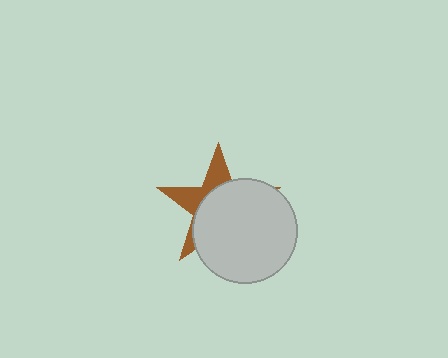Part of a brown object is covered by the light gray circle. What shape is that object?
It is a star.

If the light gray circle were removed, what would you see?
You would see the complete brown star.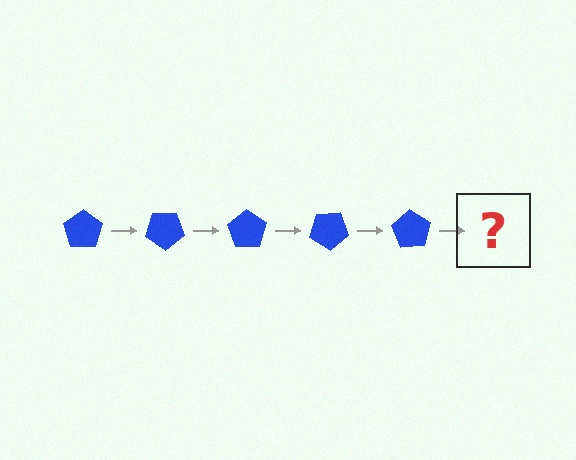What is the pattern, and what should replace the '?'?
The pattern is that the pentagon rotates 35 degrees each step. The '?' should be a blue pentagon rotated 175 degrees.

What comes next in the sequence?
The next element should be a blue pentagon rotated 175 degrees.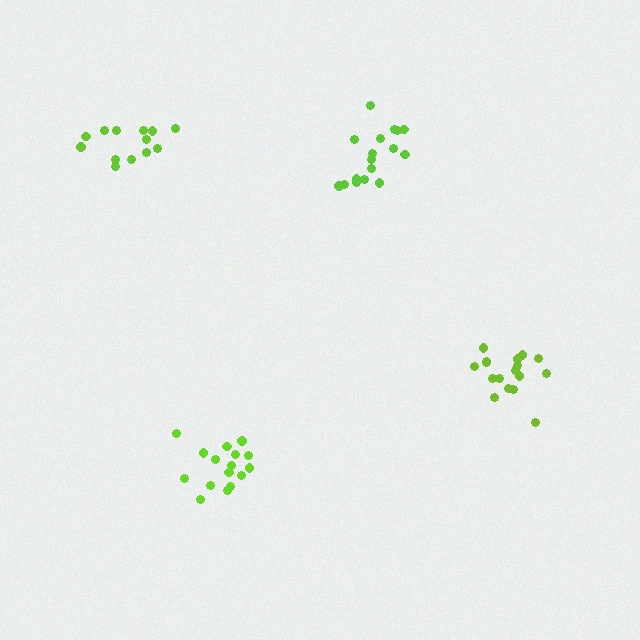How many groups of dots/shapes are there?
There are 4 groups.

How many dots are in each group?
Group 1: 17 dots, Group 2: 17 dots, Group 3: 13 dots, Group 4: 16 dots (63 total).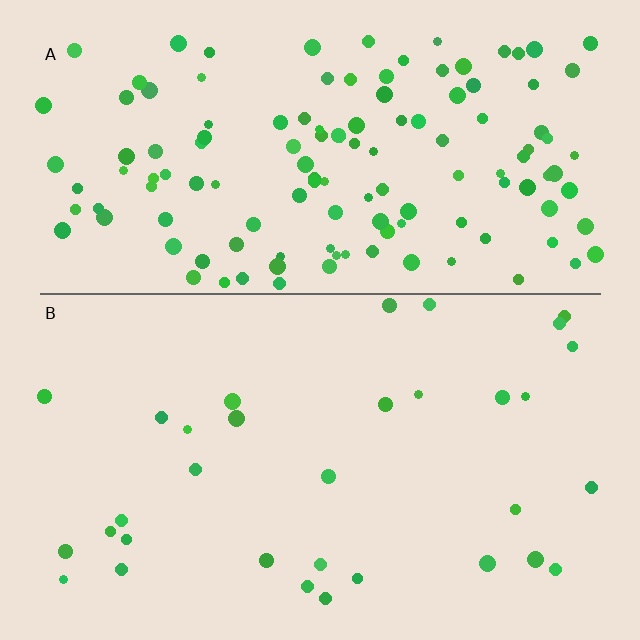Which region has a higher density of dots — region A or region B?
A (the top).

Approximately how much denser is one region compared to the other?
Approximately 4.1× — region A over region B.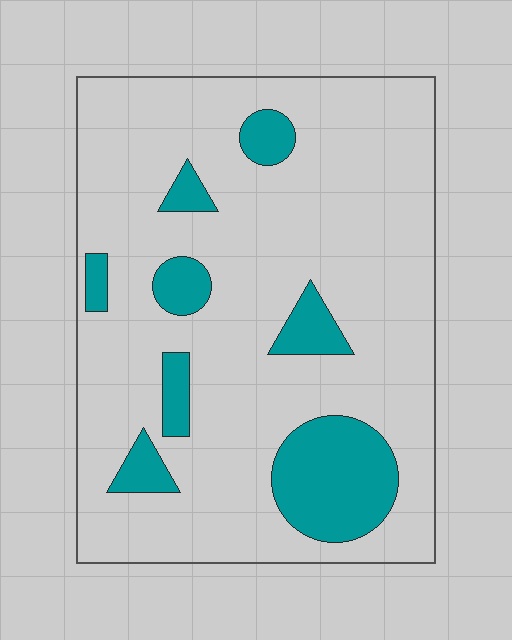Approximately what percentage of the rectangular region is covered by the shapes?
Approximately 15%.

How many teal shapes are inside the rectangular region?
8.